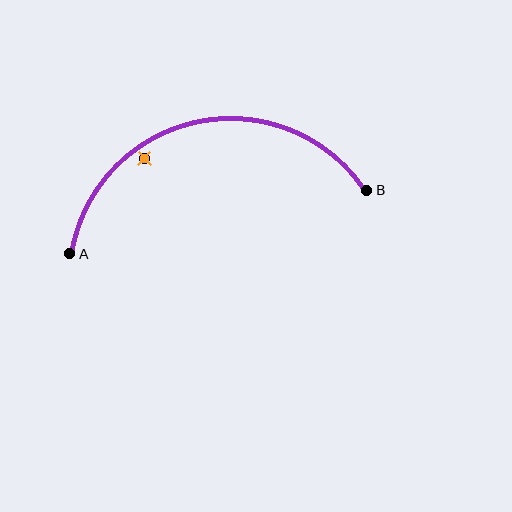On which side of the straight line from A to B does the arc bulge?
The arc bulges above the straight line connecting A and B.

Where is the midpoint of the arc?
The arc midpoint is the point on the curve farthest from the straight line joining A and B. It sits above that line.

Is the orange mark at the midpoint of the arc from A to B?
No — the orange mark does not lie on the arc at all. It sits slightly inside the curve.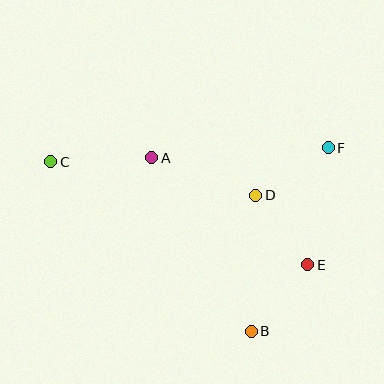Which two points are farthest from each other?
Points C and F are farthest from each other.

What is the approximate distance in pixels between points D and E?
The distance between D and E is approximately 87 pixels.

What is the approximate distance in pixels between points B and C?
The distance between B and C is approximately 263 pixels.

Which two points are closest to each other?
Points D and F are closest to each other.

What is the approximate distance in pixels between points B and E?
The distance between B and E is approximately 87 pixels.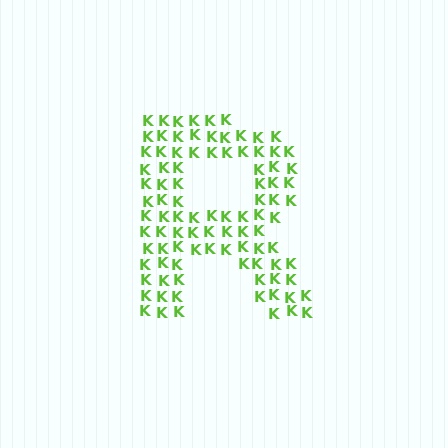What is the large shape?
The large shape is the letter R.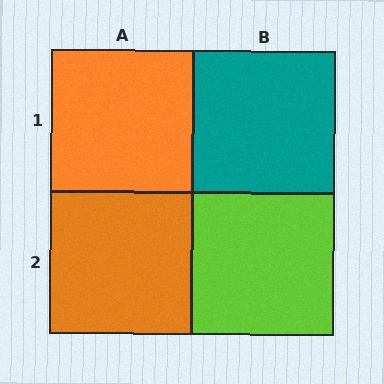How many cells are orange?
2 cells are orange.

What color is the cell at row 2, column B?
Lime.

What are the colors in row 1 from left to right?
Orange, teal.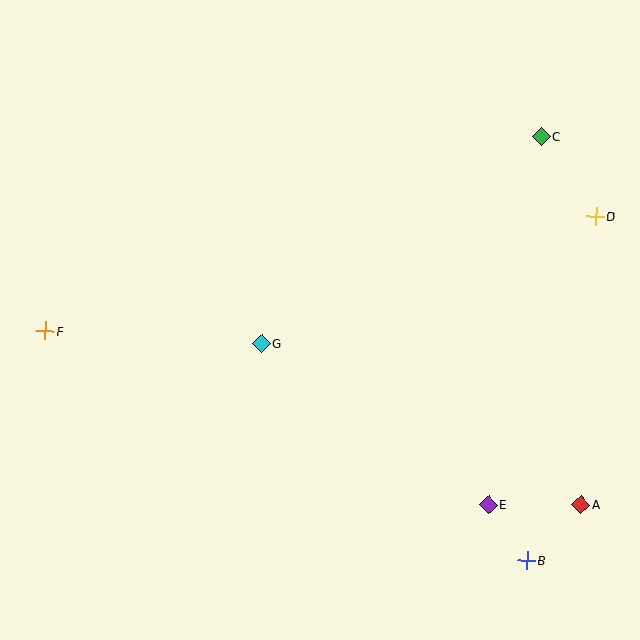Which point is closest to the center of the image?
Point G at (261, 344) is closest to the center.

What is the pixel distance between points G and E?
The distance between G and E is 278 pixels.